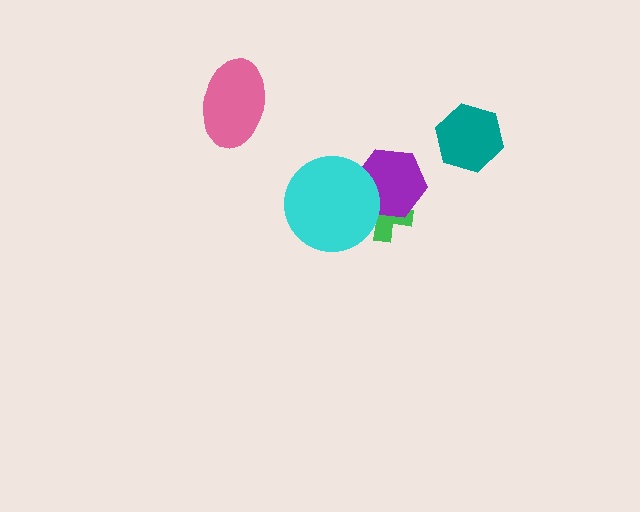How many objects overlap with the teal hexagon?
0 objects overlap with the teal hexagon.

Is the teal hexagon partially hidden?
No, no other shape covers it.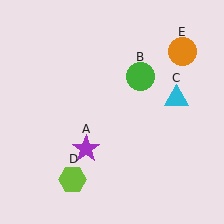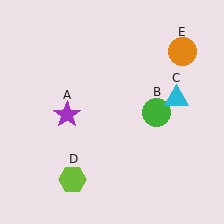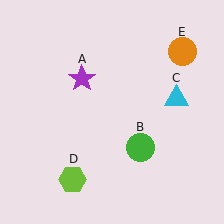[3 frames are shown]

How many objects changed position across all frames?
2 objects changed position: purple star (object A), green circle (object B).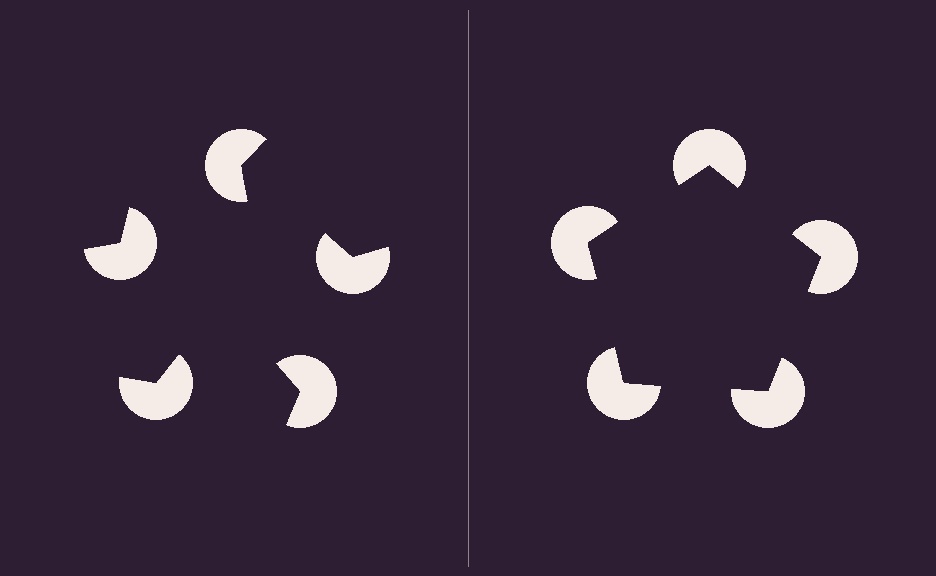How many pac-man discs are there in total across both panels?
10 — 5 on each side.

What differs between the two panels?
The pac-man discs are positioned identically on both sides; only the wedge orientations differ. On the right they align to a pentagon; on the left they are misaligned.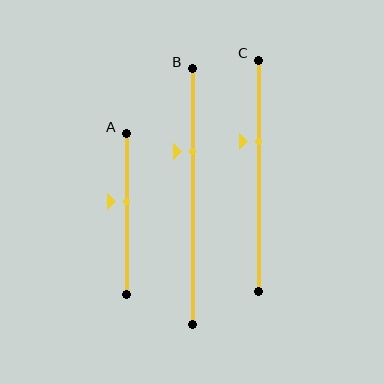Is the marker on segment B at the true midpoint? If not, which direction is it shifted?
No, the marker on segment B is shifted upward by about 18% of the segment length.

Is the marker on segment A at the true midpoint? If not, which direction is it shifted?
No, the marker on segment A is shifted upward by about 8% of the segment length.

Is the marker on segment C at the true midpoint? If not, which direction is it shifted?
No, the marker on segment C is shifted upward by about 15% of the segment length.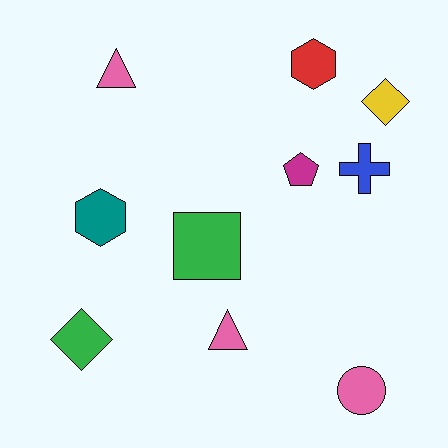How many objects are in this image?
There are 10 objects.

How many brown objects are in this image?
There are no brown objects.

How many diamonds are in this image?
There are 2 diamonds.